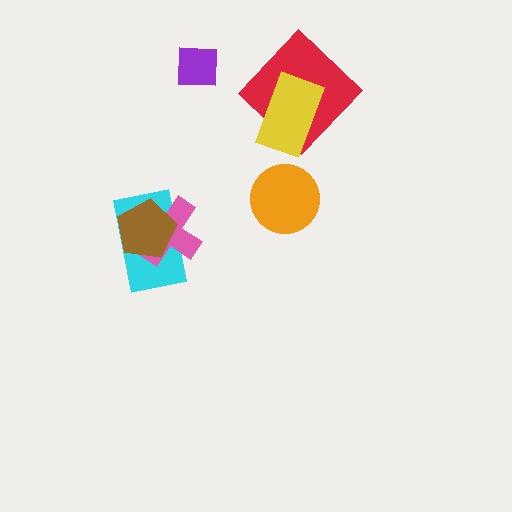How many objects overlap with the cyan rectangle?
2 objects overlap with the cyan rectangle.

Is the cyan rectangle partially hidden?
Yes, it is partially covered by another shape.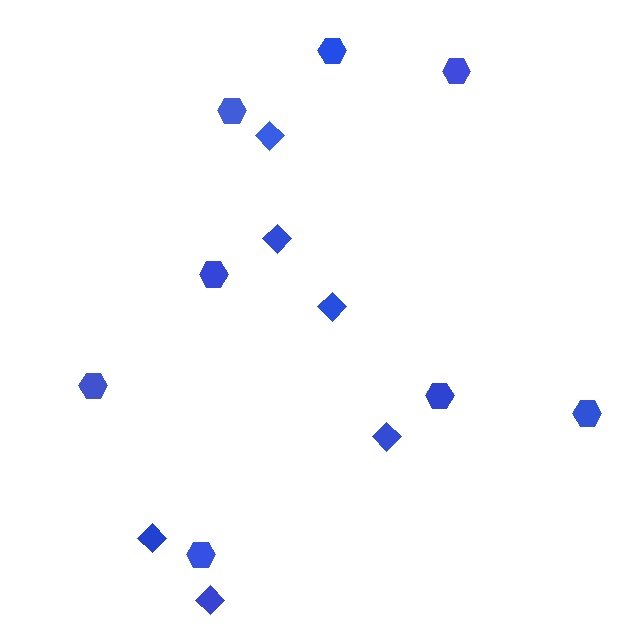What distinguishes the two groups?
There are 2 groups: one group of hexagons (8) and one group of diamonds (6).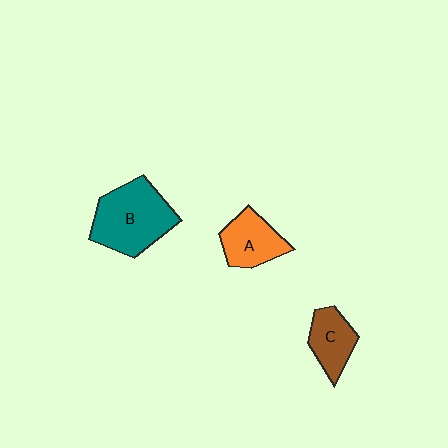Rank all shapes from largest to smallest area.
From largest to smallest: B (teal), A (orange), C (brown).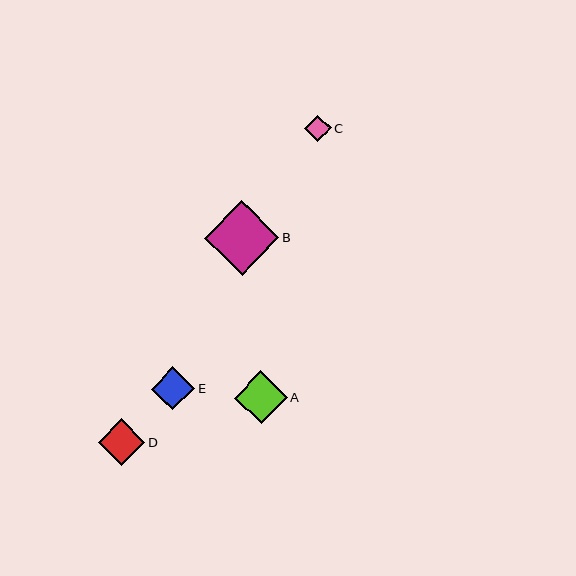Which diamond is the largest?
Diamond B is the largest with a size of approximately 74 pixels.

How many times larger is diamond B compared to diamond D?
Diamond B is approximately 1.6 times the size of diamond D.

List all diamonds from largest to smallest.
From largest to smallest: B, A, D, E, C.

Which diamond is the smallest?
Diamond C is the smallest with a size of approximately 27 pixels.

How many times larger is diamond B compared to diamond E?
Diamond B is approximately 1.7 times the size of diamond E.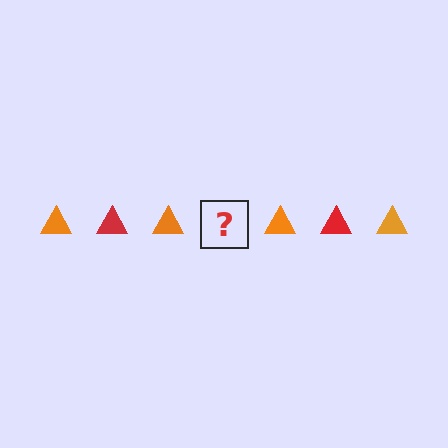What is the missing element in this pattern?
The missing element is a red triangle.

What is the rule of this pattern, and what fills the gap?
The rule is that the pattern cycles through orange, red triangles. The gap should be filled with a red triangle.